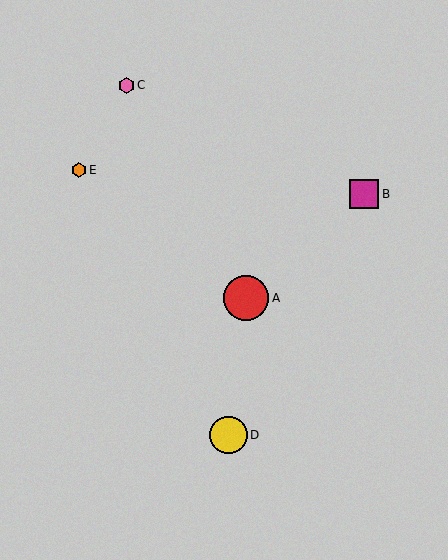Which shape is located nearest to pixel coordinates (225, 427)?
The yellow circle (labeled D) at (228, 435) is nearest to that location.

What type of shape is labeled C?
Shape C is a pink hexagon.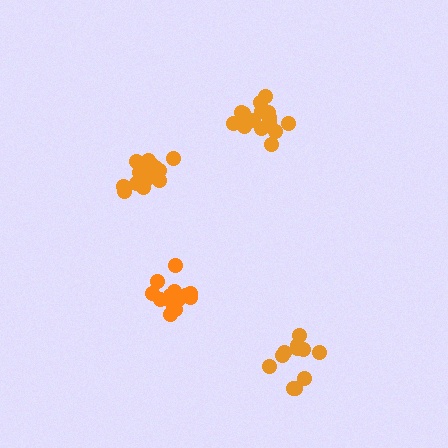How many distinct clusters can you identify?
There are 4 distinct clusters.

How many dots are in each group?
Group 1: 11 dots, Group 2: 15 dots, Group 3: 16 dots, Group 4: 16 dots (58 total).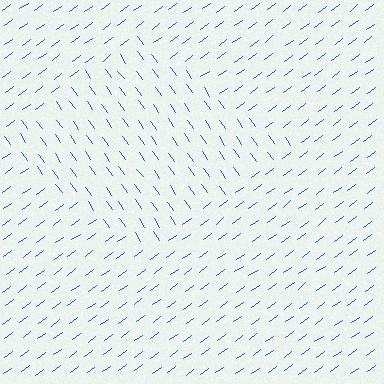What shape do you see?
I see a diamond.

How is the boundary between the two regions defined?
The boundary is defined purely by a change in line orientation (approximately 89 degrees difference). All lines are the same color and thickness.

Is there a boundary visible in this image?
Yes, there is a texture boundary formed by a change in line orientation.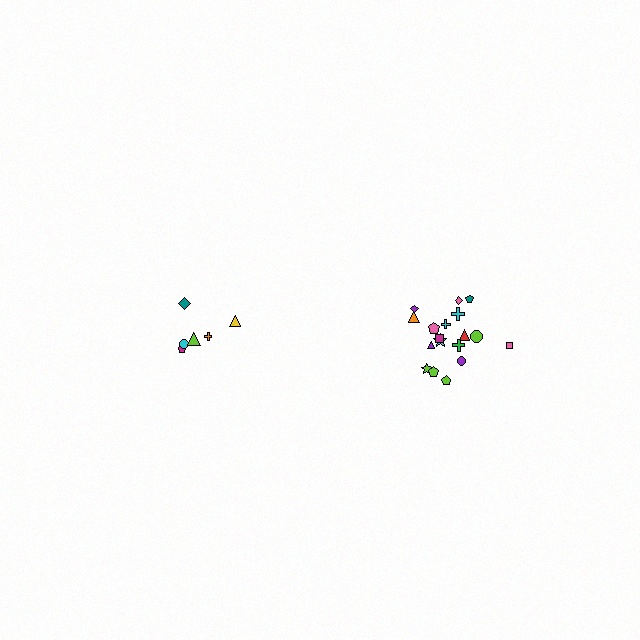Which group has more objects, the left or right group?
The right group.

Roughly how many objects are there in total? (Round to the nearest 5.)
Roughly 25 objects in total.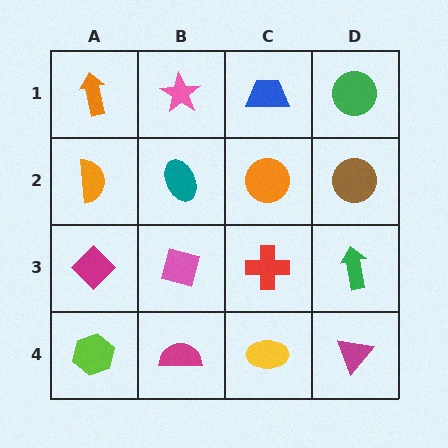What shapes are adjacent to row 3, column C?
An orange circle (row 2, column C), a yellow ellipse (row 4, column C), a pink diamond (row 3, column B), a green arrow (row 3, column D).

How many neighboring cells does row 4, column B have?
3.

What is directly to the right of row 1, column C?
A green circle.